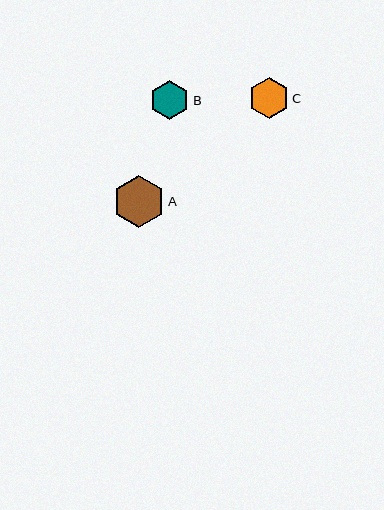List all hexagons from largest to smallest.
From largest to smallest: A, C, B.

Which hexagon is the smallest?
Hexagon B is the smallest with a size of approximately 40 pixels.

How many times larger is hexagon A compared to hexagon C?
Hexagon A is approximately 1.3 times the size of hexagon C.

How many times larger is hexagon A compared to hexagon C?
Hexagon A is approximately 1.3 times the size of hexagon C.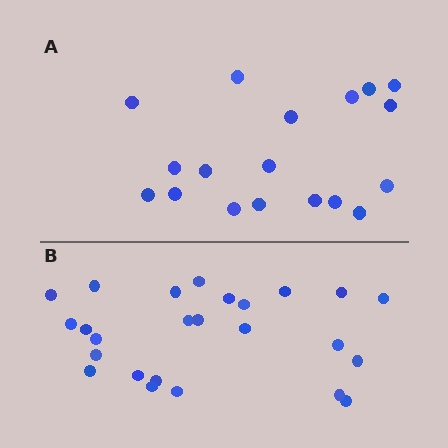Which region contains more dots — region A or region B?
Region B (the bottom region) has more dots.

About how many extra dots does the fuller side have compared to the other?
Region B has roughly 8 or so more dots than region A.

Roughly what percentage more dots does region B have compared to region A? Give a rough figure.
About 40% more.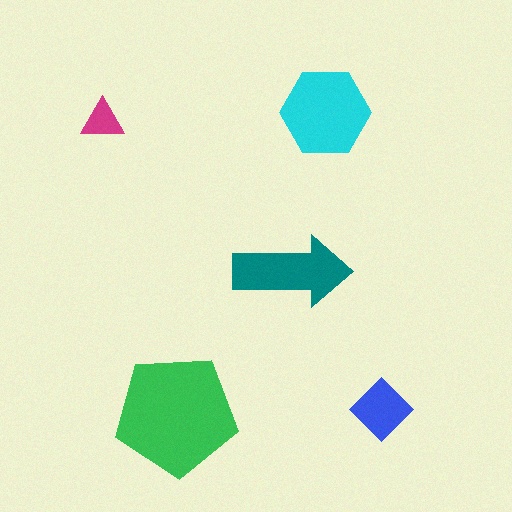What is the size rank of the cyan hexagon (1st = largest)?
2nd.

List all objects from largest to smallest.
The green pentagon, the cyan hexagon, the teal arrow, the blue diamond, the magenta triangle.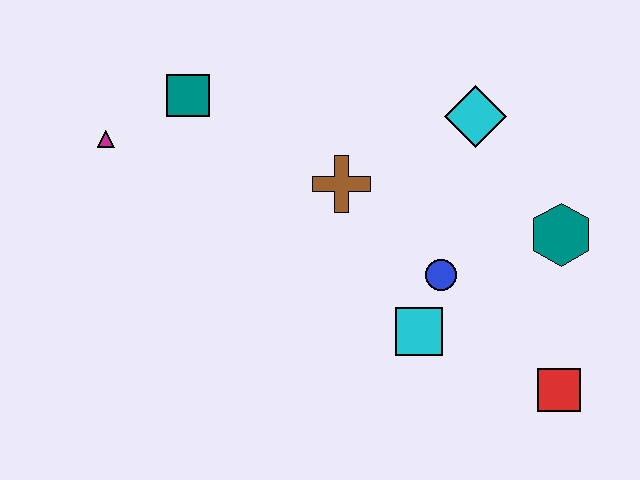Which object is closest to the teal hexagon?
The blue circle is closest to the teal hexagon.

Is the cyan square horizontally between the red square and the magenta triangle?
Yes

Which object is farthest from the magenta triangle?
The red square is farthest from the magenta triangle.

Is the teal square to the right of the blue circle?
No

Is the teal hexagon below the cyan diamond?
Yes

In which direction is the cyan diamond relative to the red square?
The cyan diamond is above the red square.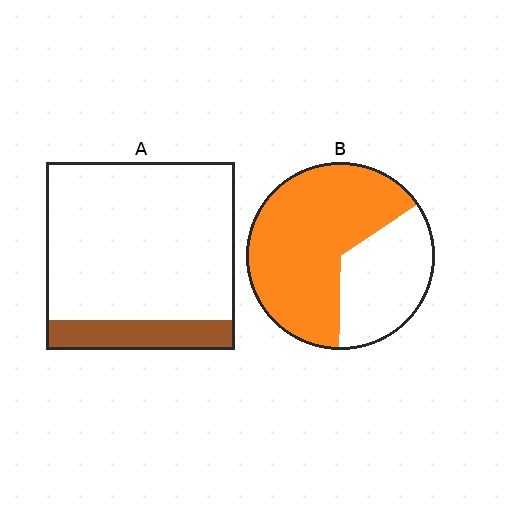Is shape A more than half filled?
No.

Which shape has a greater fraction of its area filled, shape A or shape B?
Shape B.